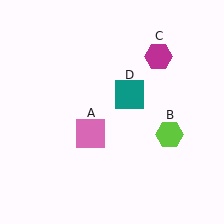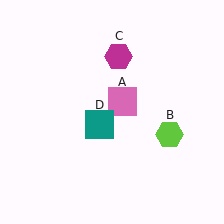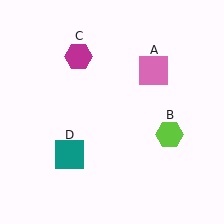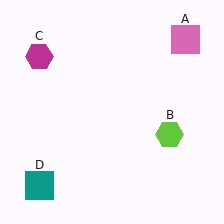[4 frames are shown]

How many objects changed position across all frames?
3 objects changed position: pink square (object A), magenta hexagon (object C), teal square (object D).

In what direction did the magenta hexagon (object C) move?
The magenta hexagon (object C) moved left.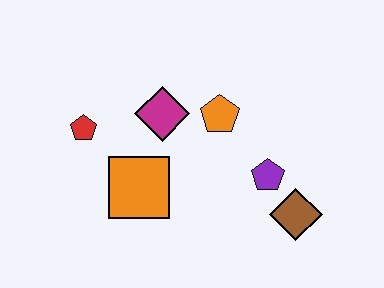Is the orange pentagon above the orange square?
Yes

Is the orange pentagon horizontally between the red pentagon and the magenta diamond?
No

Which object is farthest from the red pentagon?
The brown diamond is farthest from the red pentagon.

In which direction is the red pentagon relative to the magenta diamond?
The red pentagon is to the left of the magenta diamond.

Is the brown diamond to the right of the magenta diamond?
Yes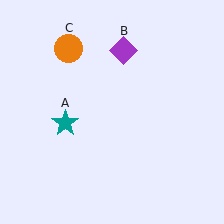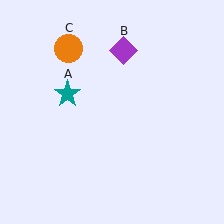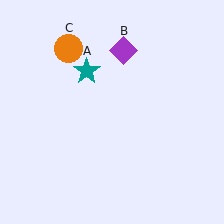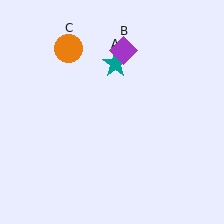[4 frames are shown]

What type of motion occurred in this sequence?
The teal star (object A) rotated clockwise around the center of the scene.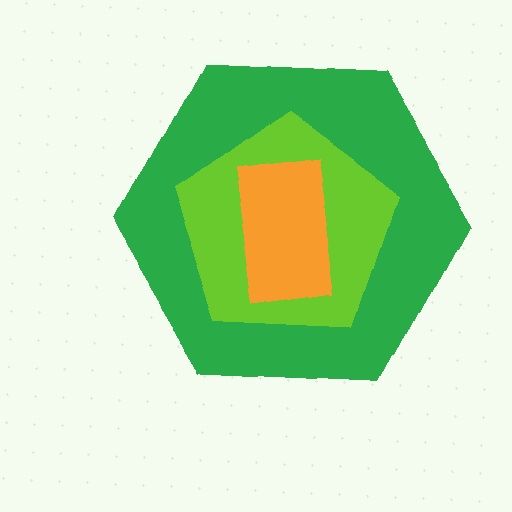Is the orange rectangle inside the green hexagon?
Yes.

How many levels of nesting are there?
3.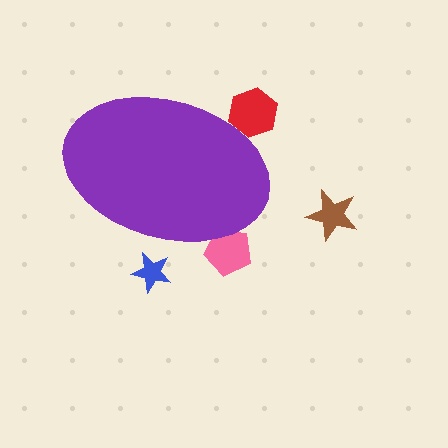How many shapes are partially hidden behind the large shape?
3 shapes are partially hidden.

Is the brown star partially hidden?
No, the brown star is fully visible.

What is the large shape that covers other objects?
A purple ellipse.